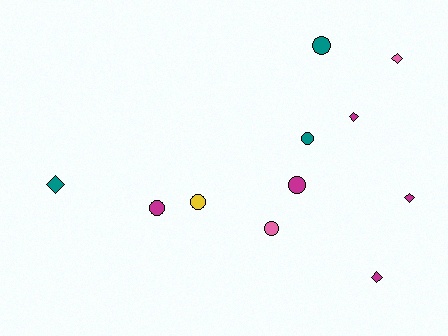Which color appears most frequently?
Magenta, with 5 objects.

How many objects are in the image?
There are 11 objects.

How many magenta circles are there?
There are 2 magenta circles.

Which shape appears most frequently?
Circle, with 6 objects.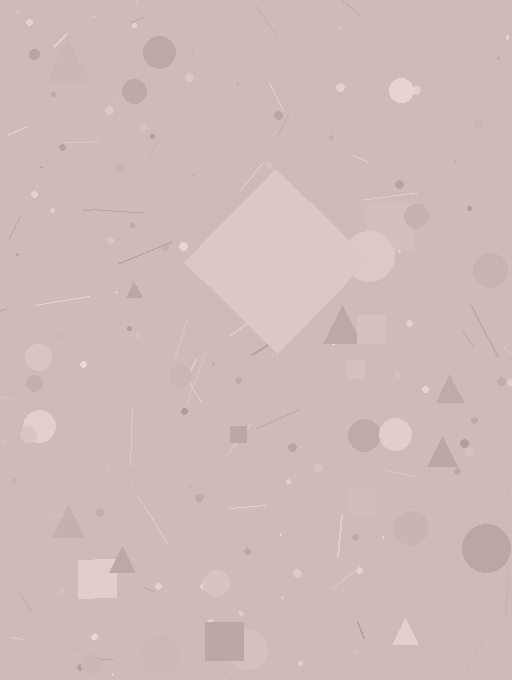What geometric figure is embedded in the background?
A diamond is embedded in the background.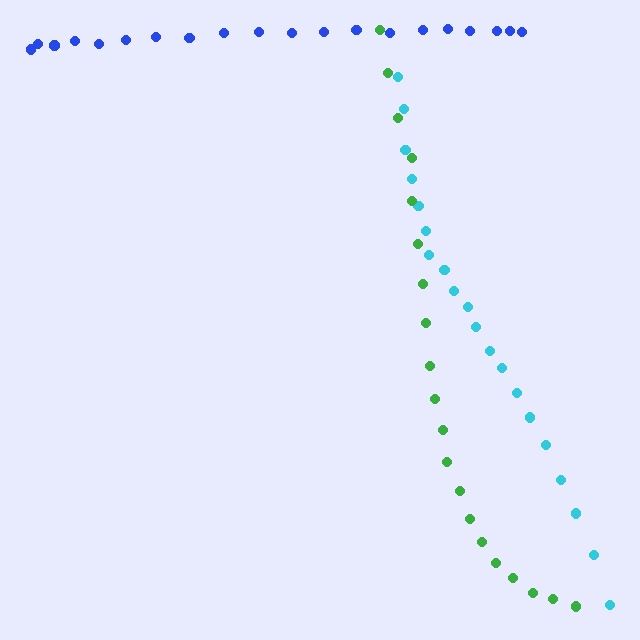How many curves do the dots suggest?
There are 3 distinct paths.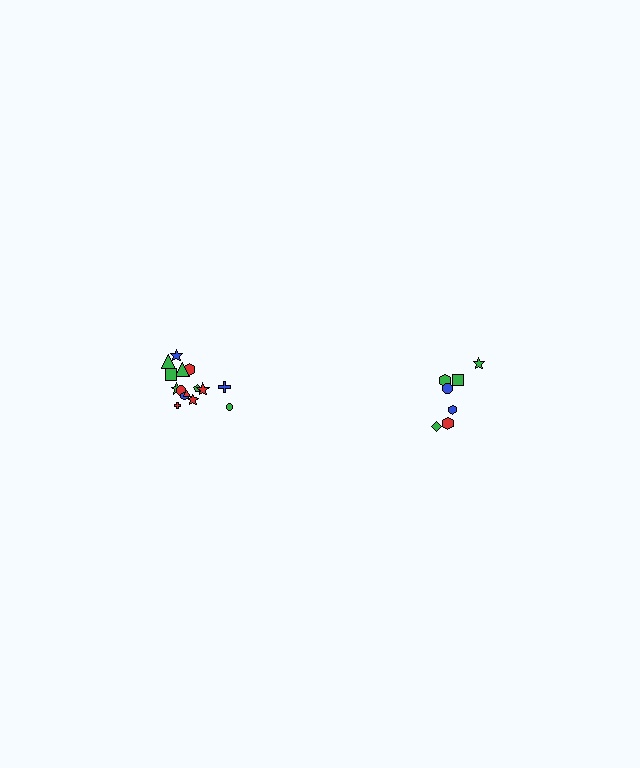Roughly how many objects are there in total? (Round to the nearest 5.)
Roughly 20 objects in total.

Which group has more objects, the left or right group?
The left group.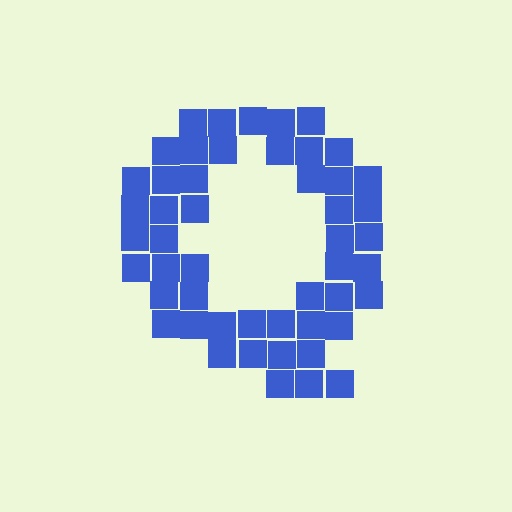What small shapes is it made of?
It is made of small squares.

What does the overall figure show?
The overall figure shows the letter Q.